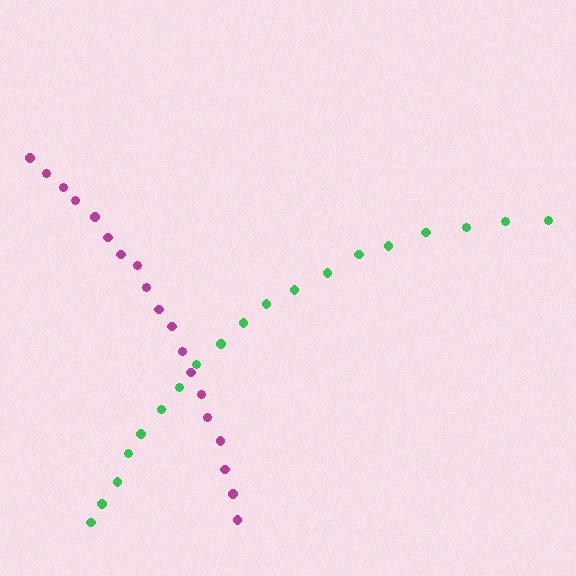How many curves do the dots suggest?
There are 2 distinct paths.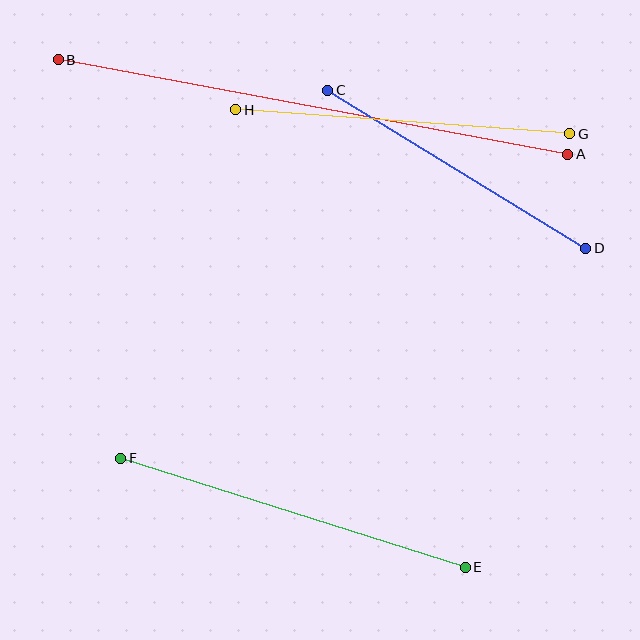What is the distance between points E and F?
The distance is approximately 362 pixels.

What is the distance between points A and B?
The distance is approximately 518 pixels.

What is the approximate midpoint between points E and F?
The midpoint is at approximately (293, 513) pixels.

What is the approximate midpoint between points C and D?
The midpoint is at approximately (457, 169) pixels.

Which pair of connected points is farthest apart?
Points A and B are farthest apart.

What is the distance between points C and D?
The distance is approximately 302 pixels.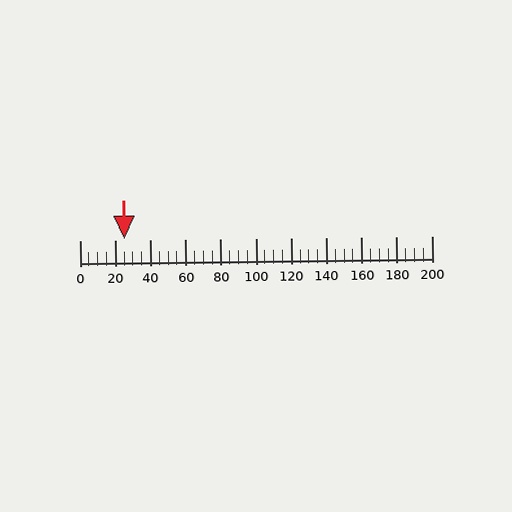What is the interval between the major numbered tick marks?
The major tick marks are spaced 20 units apart.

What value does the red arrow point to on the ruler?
The red arrow points to approximately 25.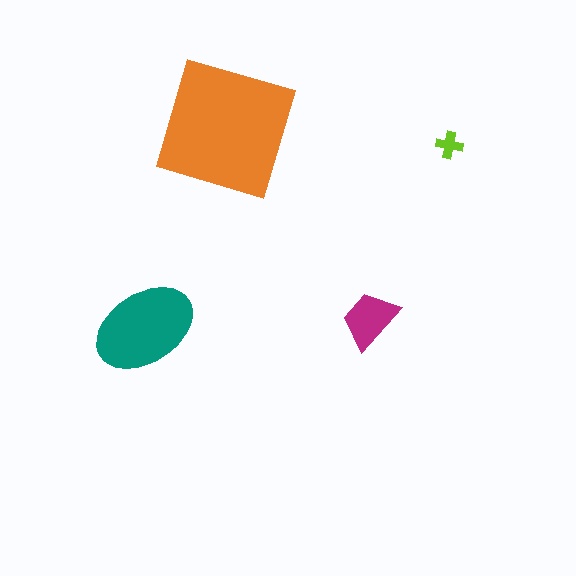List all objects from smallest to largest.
The lime cross, the magenta trapezoid, the teal ellipse, the orange square.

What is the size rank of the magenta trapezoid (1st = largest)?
3rd.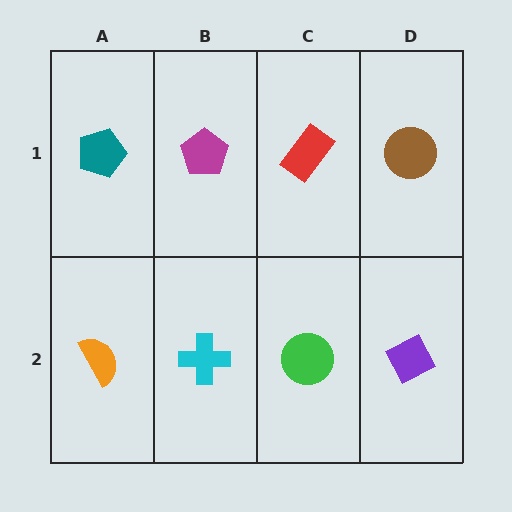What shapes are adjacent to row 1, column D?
A purple diamond (row 2, column D), a red rectangle (row 1, column C).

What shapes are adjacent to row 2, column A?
A teal pentagon (row 1, column A), a cyan cross (row 2, column B).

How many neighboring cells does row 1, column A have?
2.